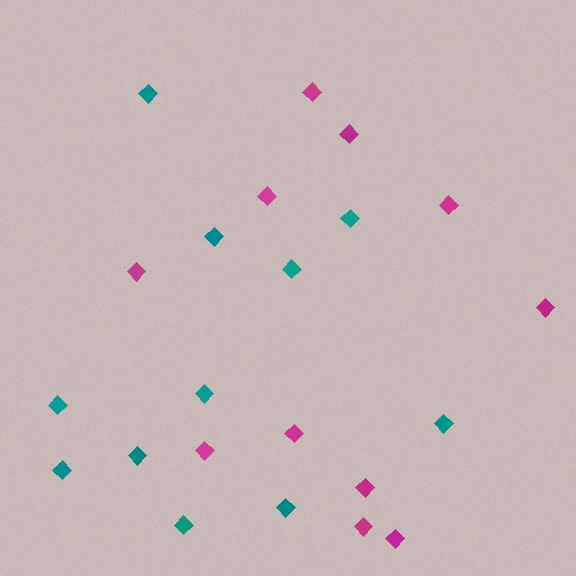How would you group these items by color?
There are 2 groups: one group of magenta diamonds (11) and one group of teal diamonds (11).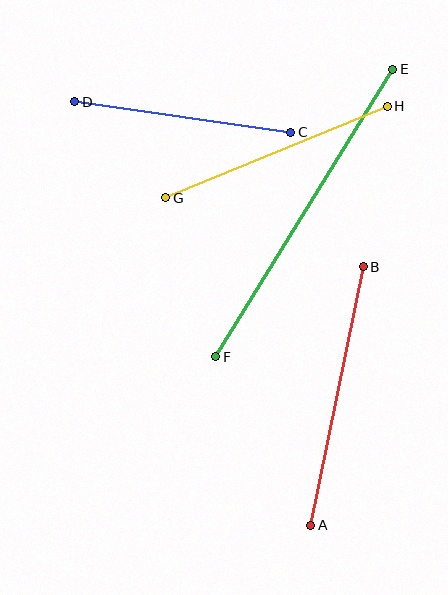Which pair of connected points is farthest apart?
Points E and F are farthest apart.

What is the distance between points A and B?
The distance is approximately 264 pixels.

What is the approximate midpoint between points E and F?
The midpoint is at approximately (304, 213) pixels.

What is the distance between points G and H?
The distance is approximately 239 pixels.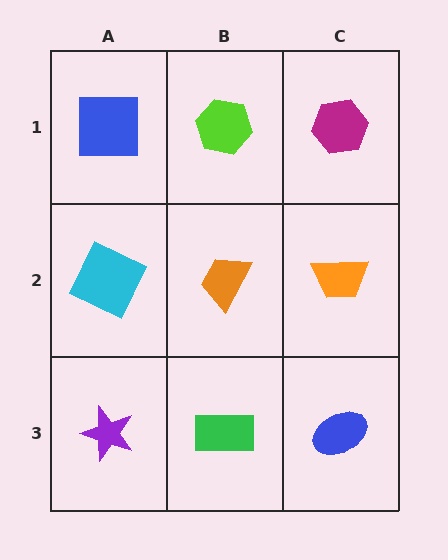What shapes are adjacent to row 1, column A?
A cyan square (row 2, column A), a lime hexagon (row 1, column B).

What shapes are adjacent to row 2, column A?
A blue square (row 1, column A), a purple star (row 3, column A), an orange trapezoid (row 2, column B).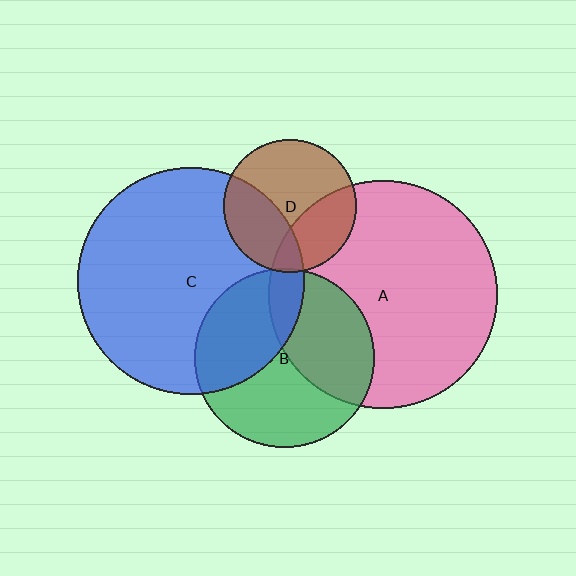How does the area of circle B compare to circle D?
Approximately 1.8 times.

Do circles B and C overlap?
Yes.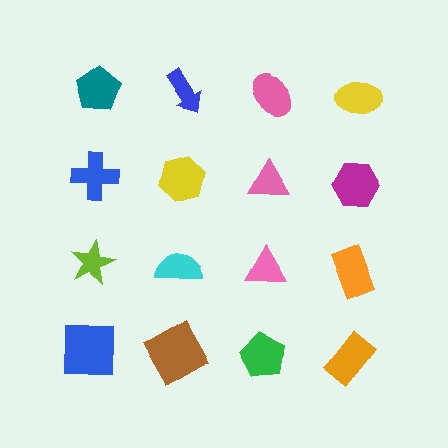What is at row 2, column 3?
A pink triangle.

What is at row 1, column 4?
A yellow ellipse.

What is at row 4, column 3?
A green pentagon.